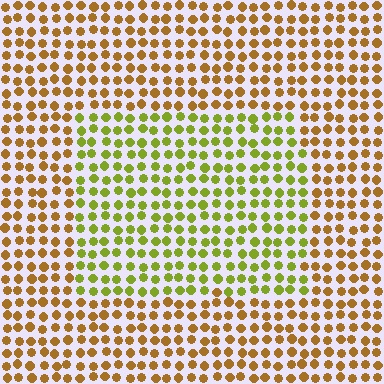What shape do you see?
I see a rectangle.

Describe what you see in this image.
The image is filled with small brown elements in a uniform arrangement. A rectangle-shaped region is visible where the elements are tinted to a slightly different hue, forming a subtle color boundary.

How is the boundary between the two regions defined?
The boundary is defined purely by a slight shift in hue (about 42 degrees). Spacing, size, and orientation are identical on both sides.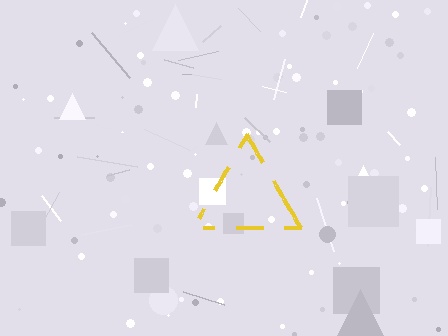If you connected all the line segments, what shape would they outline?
They would outline a triangle.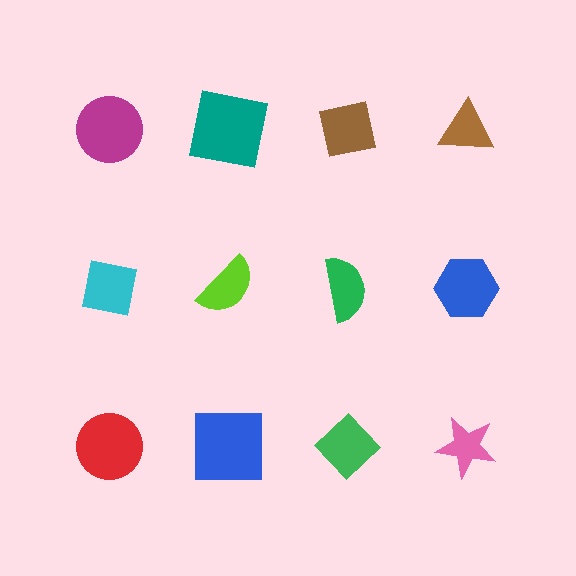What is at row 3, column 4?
A pink star.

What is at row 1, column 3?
A brown square.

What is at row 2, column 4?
A blue hexagon.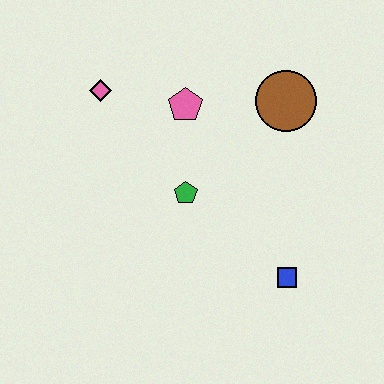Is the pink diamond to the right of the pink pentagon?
No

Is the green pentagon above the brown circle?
No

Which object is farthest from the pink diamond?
The blue square is farthest from the pink diamond.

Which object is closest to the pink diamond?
The pink pentagon is closest to the pink diamond.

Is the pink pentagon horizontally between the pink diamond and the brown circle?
Yes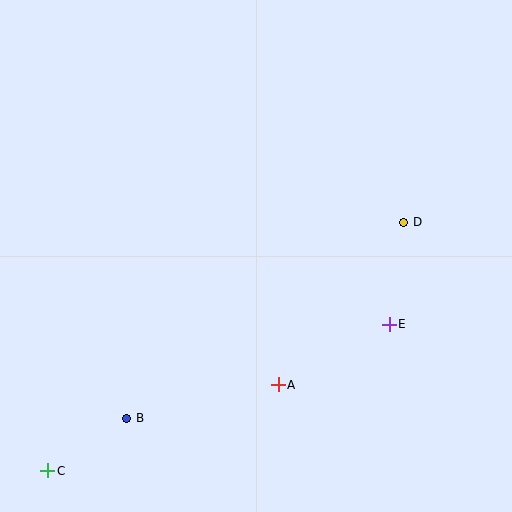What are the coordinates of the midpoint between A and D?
The midpoint between A and D is at (341, 304).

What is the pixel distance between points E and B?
The distance between E and B is 279 pixels.